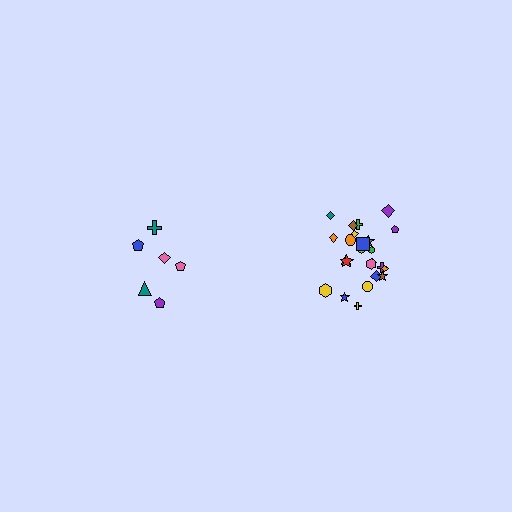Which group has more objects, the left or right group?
The right group.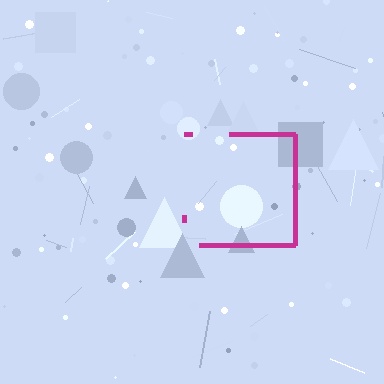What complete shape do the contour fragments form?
The contour fragments form a square.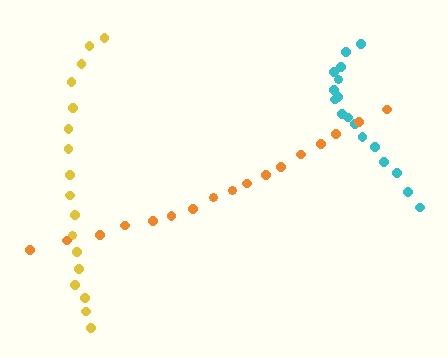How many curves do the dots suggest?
There are 3 distinct paths.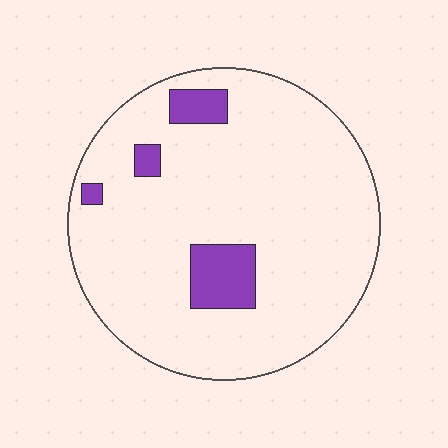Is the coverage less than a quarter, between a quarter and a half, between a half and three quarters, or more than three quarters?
Less than a quarter.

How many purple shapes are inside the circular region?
4.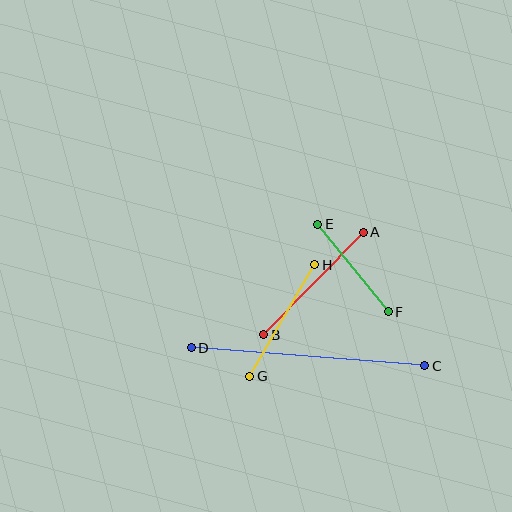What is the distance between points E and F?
The distance is approximately 112 pixels.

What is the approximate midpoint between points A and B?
The midpoint is at approximately (313, 283) pixels.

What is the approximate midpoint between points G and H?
The midpoint is at approximately (282, 321) pixels.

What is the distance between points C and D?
The distance is approximately 234 pixels.